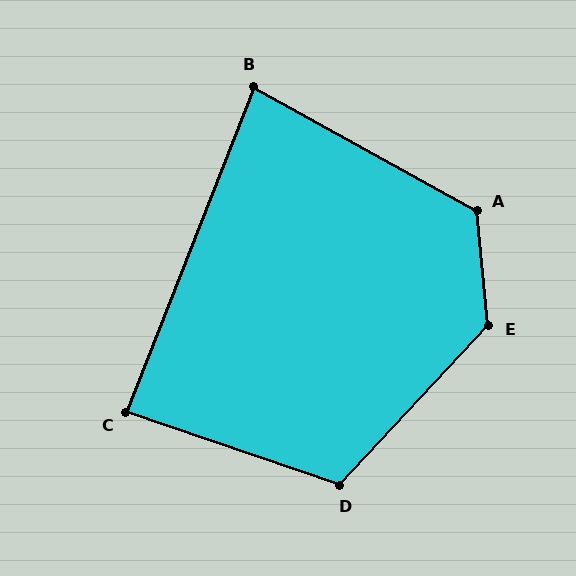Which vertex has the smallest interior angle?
B, at approximately 82 degrees.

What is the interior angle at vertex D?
Approximately 114 degrees (obtuse).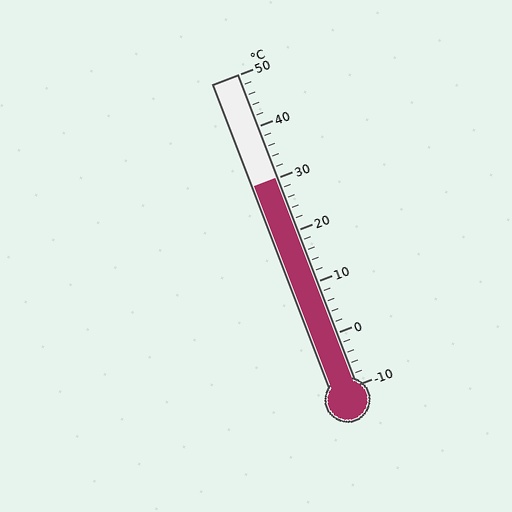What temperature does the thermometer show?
The thermometer shows approximately 30°C.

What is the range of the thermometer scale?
The thermometer scale ranges from -10°C to 50°C.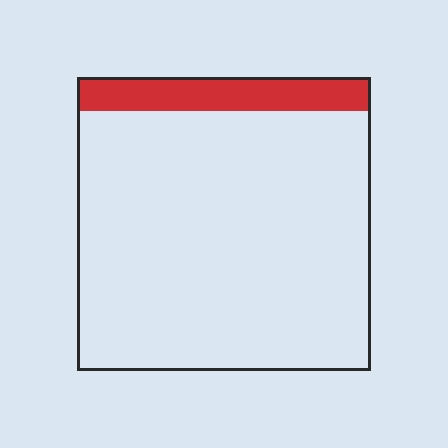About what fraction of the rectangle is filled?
About one eighth (1/8).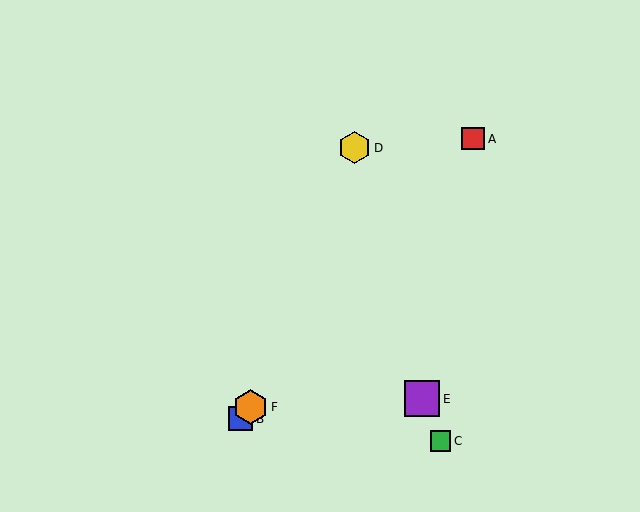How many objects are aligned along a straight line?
3 objects (A, B, F) are aligned along a straight line.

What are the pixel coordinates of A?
Object A is at (473, 139).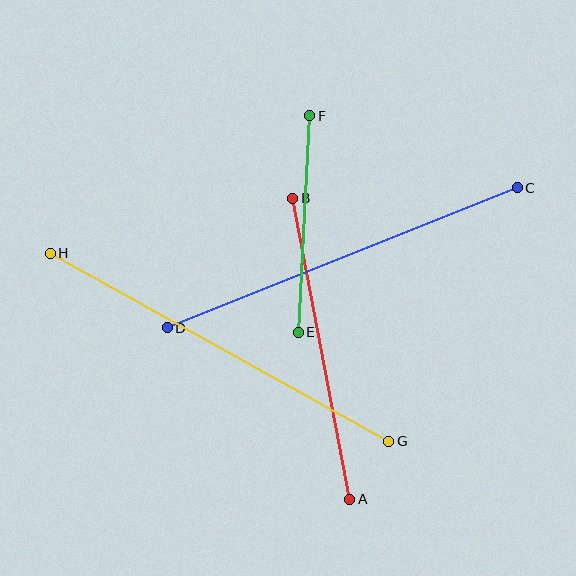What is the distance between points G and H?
The distance is approximately 387 pixels.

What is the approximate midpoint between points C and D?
The midpoint is at approximately (342, 258) pixels.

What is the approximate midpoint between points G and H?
The midpoint is at approximately (219, 347) pixels.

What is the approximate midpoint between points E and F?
The midpoint is at approximately (304, 224) pixels.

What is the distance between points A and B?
The distance is approximately 306 pixels.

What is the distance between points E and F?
The distance is approximately 217 pixels.